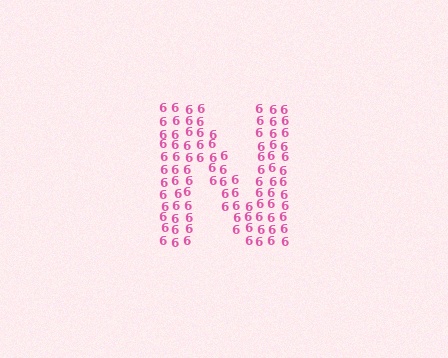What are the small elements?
The small elements are digit 6's.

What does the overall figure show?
The overall figure shows the letter N.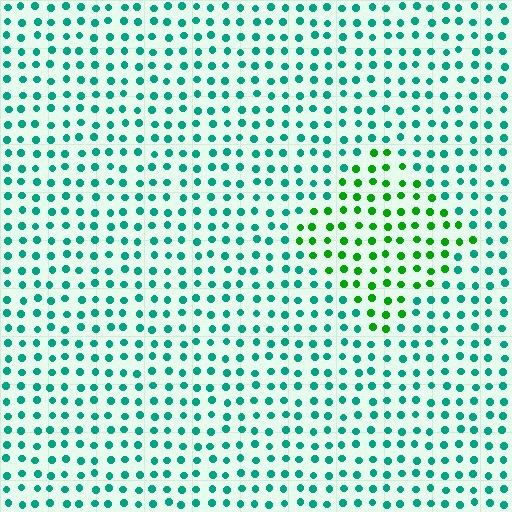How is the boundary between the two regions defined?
The boundary is defined purely by a slight shift in hue (about 44 degrees). Spacing, size, and orientation are identical on both sides.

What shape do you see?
I see a diamond.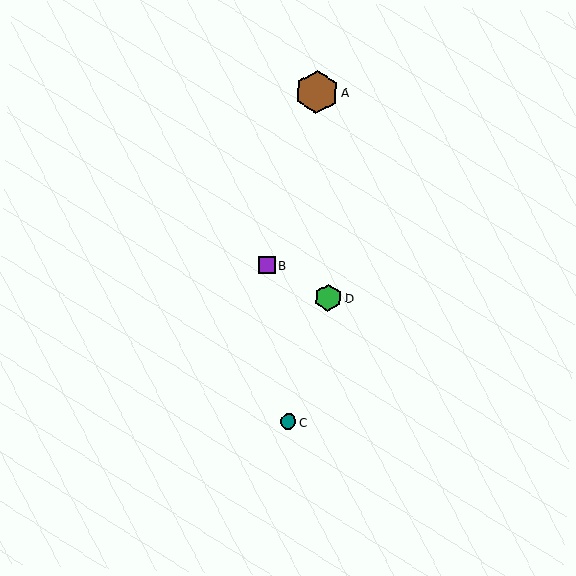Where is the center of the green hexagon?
The center of the green hexagon is at (328, 298).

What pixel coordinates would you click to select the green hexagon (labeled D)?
Click at (328, 298) to select the green hexagon D.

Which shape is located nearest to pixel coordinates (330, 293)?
The green hexagon (labeled D) at (328, 298) is nearest to that location.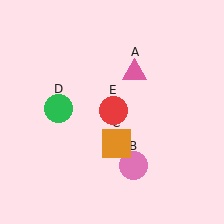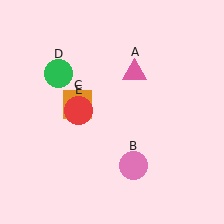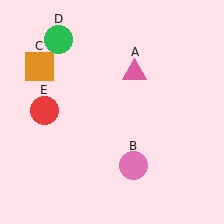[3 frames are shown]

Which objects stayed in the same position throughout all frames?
Pink triangle (object A) and pink circle (object B) remained stationary.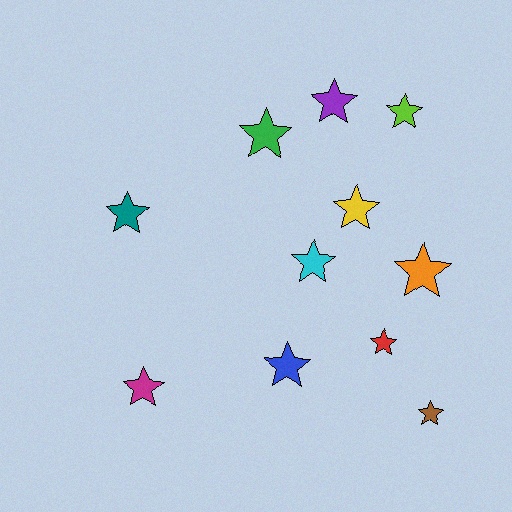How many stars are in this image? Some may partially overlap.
There are 11 stars.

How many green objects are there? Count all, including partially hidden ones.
There is 1 green object.